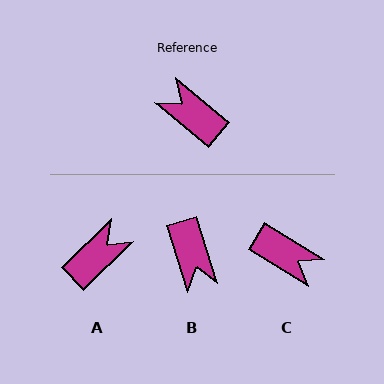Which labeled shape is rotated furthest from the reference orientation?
C, about 172 degrees away.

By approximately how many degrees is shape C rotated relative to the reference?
Approximately 172 degrees clockwise.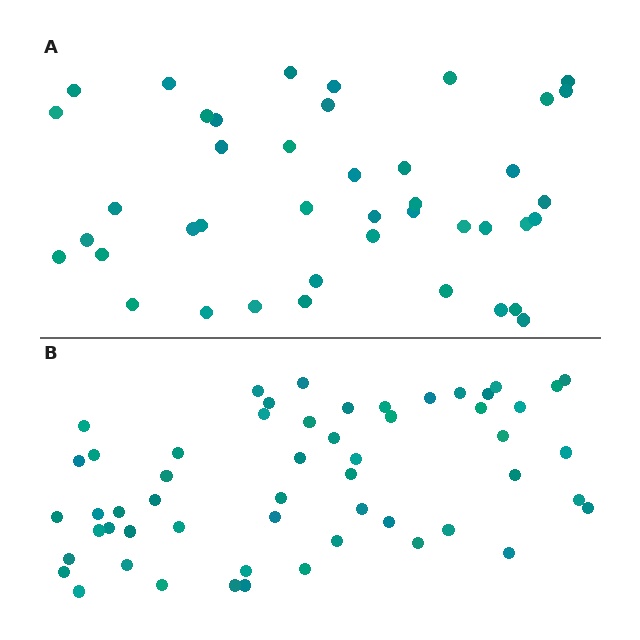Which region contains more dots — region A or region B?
Region B (the bottom region) has more dots.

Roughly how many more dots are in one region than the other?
Region B has approximately 15 more dots than region A.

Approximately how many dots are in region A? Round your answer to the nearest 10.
About 40 dots. (The exact count is 42, which rounds to 40.)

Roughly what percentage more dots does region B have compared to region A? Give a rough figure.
About 30% more.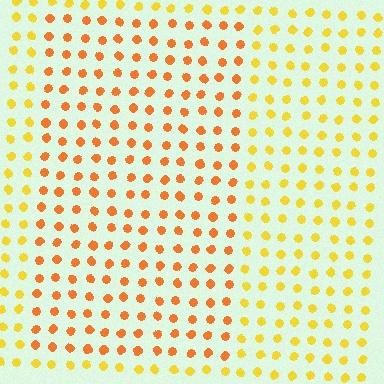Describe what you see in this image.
The image is filled with small yellow elements in a uniform arrangement. A rectangle-shaped region is visible where the elements are tinted to a slightly different hue, forming a subtle color boundary.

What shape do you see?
I see a rectangle.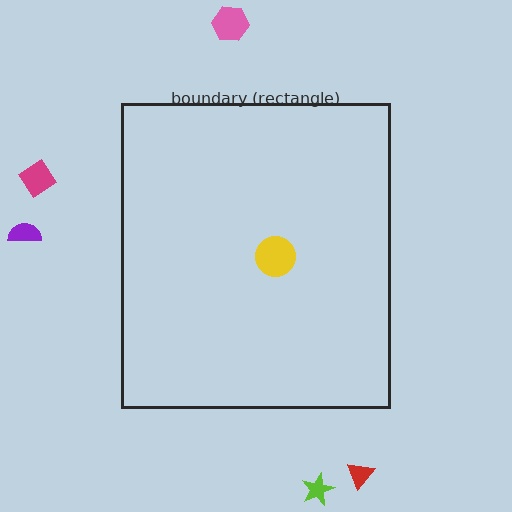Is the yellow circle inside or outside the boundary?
Inside.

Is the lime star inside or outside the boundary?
Outside.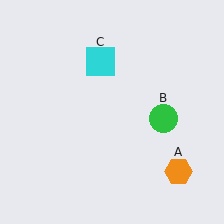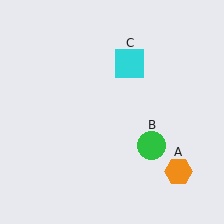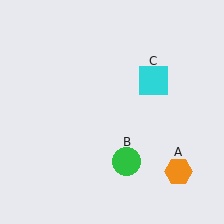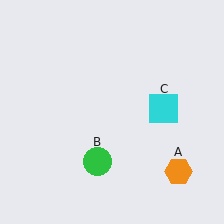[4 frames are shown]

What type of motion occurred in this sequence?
The green circle (object B), cyan square (object C) rotated clockwise around the center of the scene.